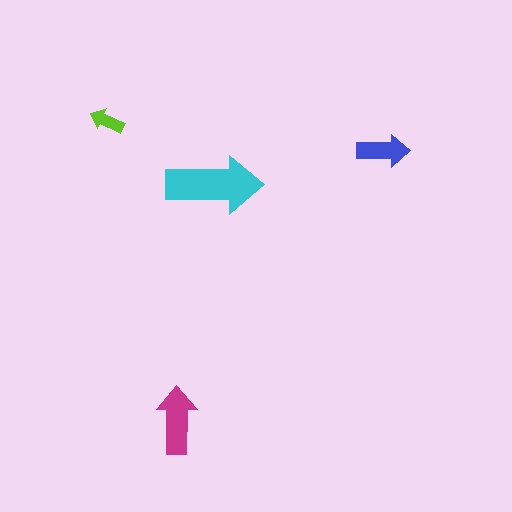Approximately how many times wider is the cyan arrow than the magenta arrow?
About 1.5 times wider.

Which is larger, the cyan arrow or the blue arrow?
The cyan one.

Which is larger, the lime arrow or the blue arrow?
The blue one.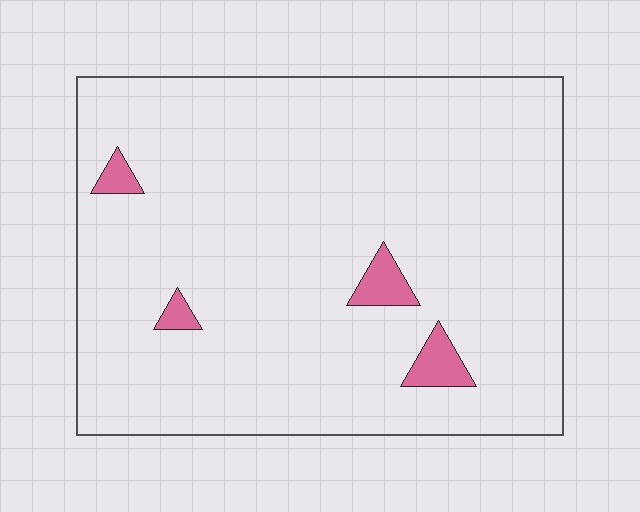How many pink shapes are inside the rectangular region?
4.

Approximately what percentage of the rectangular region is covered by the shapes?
Approximately 5%.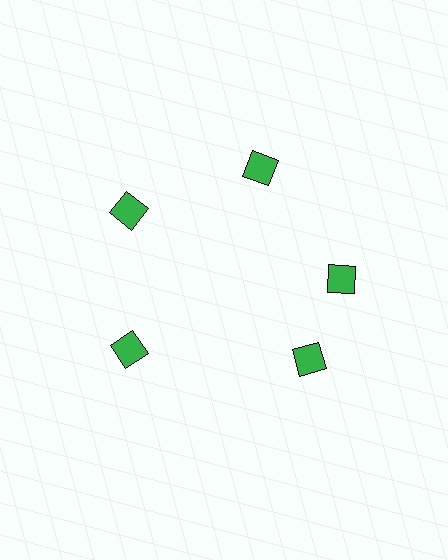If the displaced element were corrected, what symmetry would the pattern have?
It would have 5-fold rotational symmetry — the pattern would map onto itself every 72 degrees.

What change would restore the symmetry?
The symmetry would be restored by rotating it back into even spacing with its neighbors so that all 5 diamonds sit at equal angles and equal distance from the center.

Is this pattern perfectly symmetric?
No. The 5 green diamonds are arranged in a ring, but one element near the 5 o'clock position is rotated out of alignment along the ring, breaking the 5-fold rotational symmetry.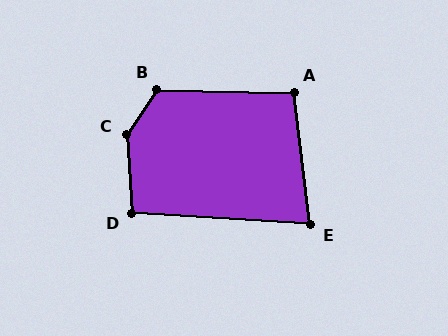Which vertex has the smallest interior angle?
E, at approximately 80 degrees.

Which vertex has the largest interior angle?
C, at approximately 142 degrees.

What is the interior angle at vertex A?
Approximately 98 degrees (obtuse).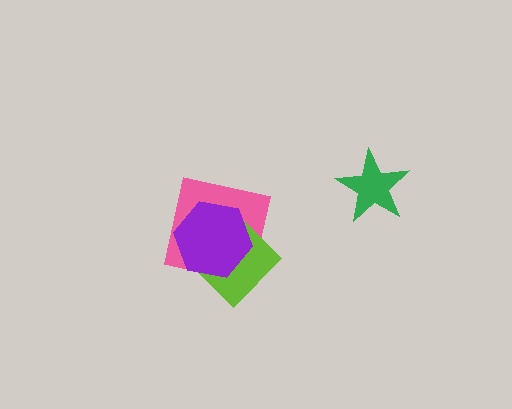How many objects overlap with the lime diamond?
2 objects overlap with the lime diamond.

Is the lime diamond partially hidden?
Yes, it is partially covered by another shape.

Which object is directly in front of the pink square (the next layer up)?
The lime diamond is directly in front of the pink square.